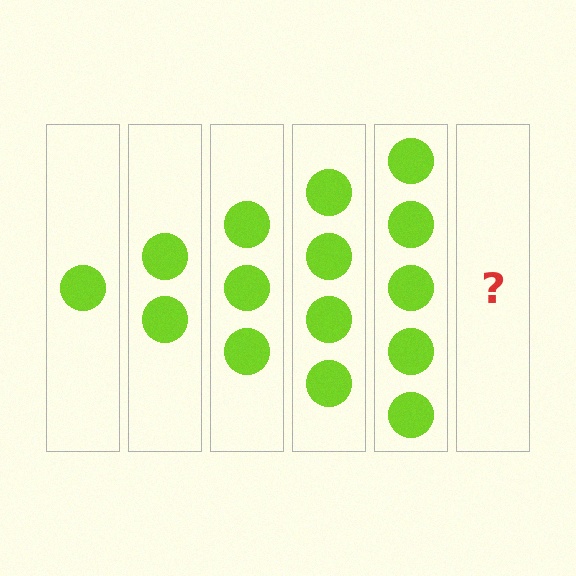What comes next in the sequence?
The next element should be 6 circles.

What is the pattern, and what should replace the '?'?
The pattern is that each step adds one more circle. The '?' should be 6 circles.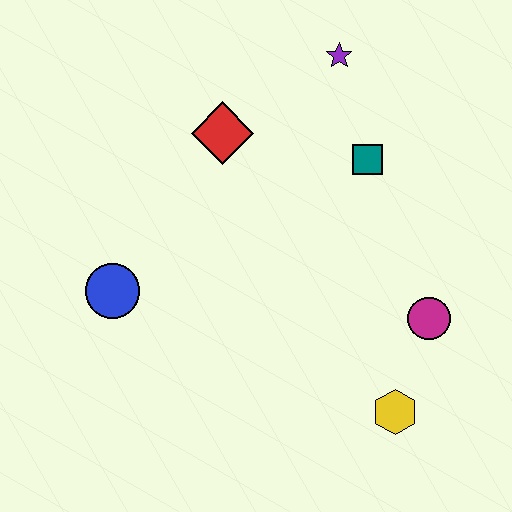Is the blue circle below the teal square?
Yes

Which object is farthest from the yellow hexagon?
The purple star is farthest from the yellow hexagon.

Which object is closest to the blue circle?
The red diamond is closest to the blue circle.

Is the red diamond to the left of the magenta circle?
Yes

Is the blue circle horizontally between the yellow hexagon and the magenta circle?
No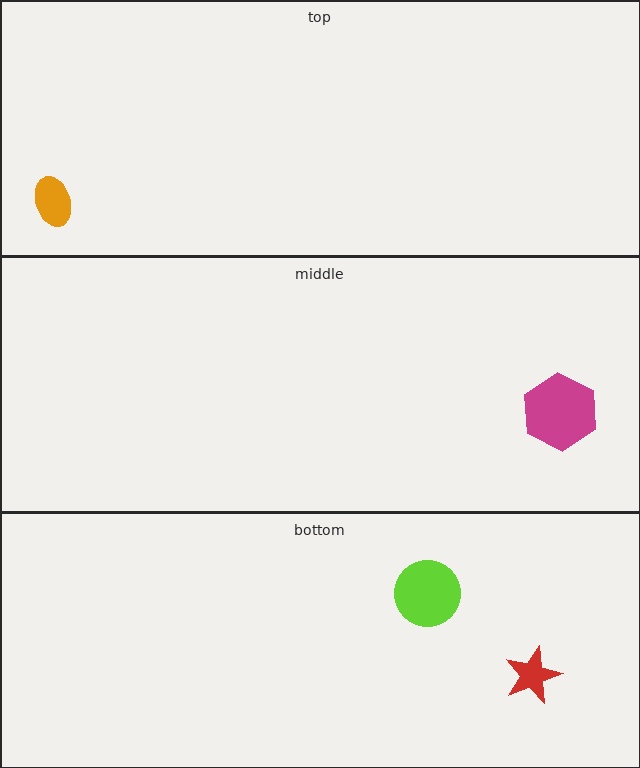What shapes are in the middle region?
The magenta hexagon.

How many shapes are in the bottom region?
2.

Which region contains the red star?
The bottom region.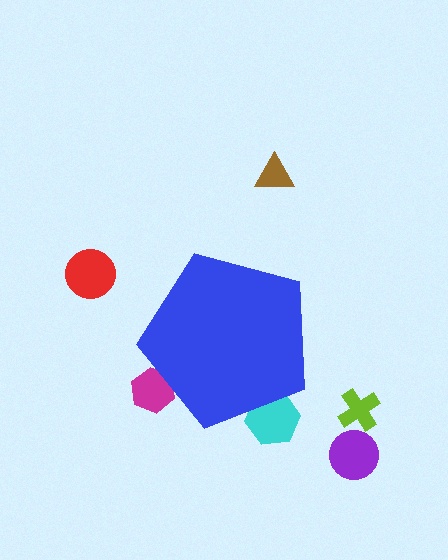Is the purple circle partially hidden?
No, the purple circle is fully visible.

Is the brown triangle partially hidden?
No, the brown triangle is fully visible.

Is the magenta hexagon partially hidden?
Yes, the magenta hexagon is partially hidden behind the blue pentagon.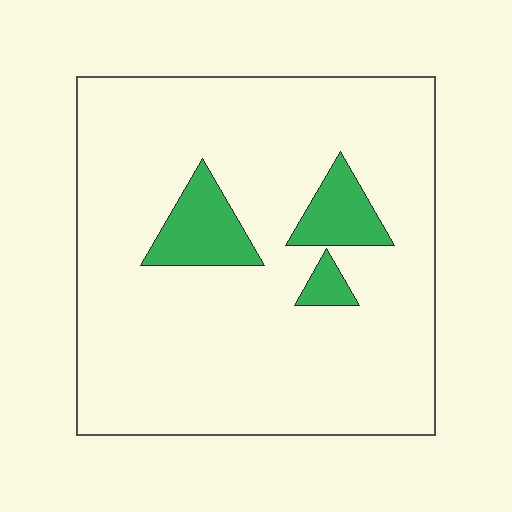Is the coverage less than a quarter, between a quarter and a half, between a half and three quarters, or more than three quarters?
Less than a quarter.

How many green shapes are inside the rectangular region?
3.